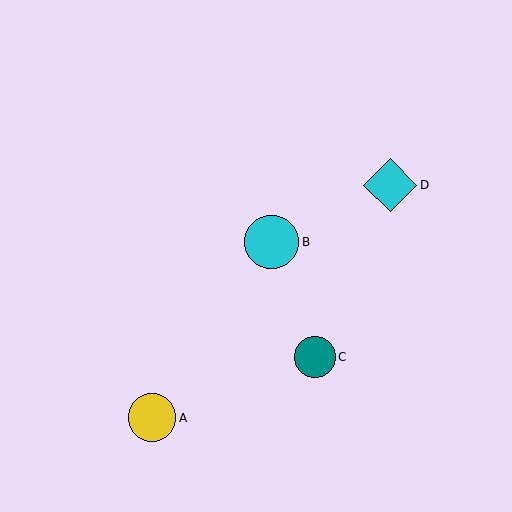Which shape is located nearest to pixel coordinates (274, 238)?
The cyan circle (labeled B) at (272, 242) is nearest to that location.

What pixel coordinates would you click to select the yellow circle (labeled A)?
Click at (152, 418) to select the yellow circle A.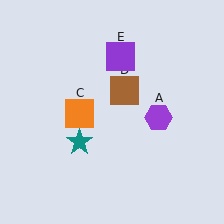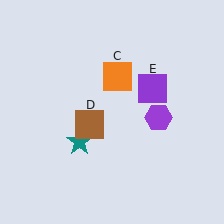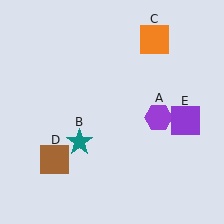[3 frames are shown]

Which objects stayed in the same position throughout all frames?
Purple hexagon (object A) and teal star (object B) remained stationary.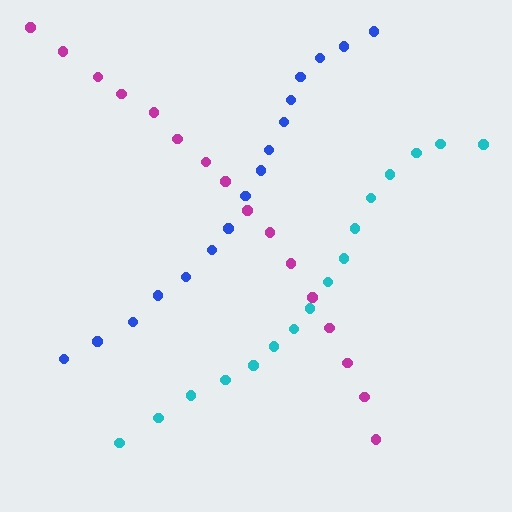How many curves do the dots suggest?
There are 3 distinct paths.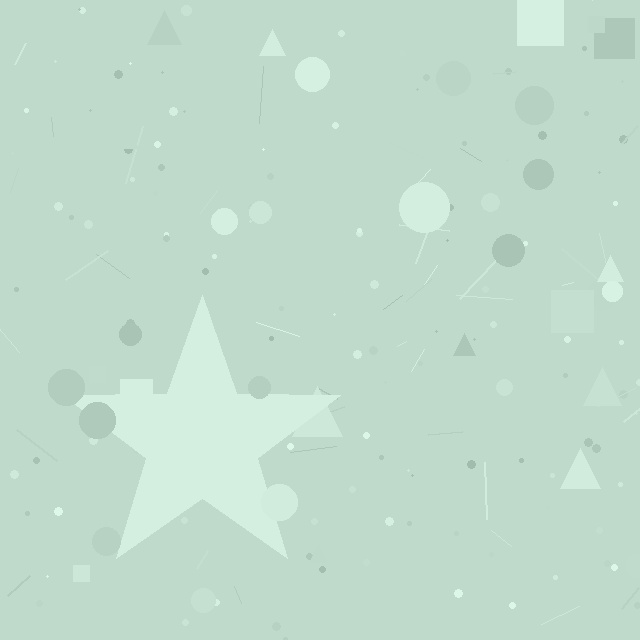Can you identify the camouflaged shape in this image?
The camouflaged shape is a star.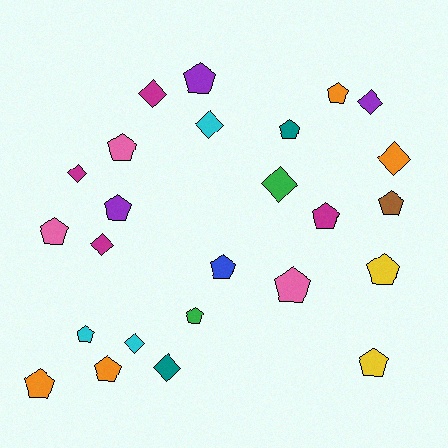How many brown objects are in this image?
There is 1 brown object.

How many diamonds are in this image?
There are 9 diamonds.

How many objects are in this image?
There are 25 objects.